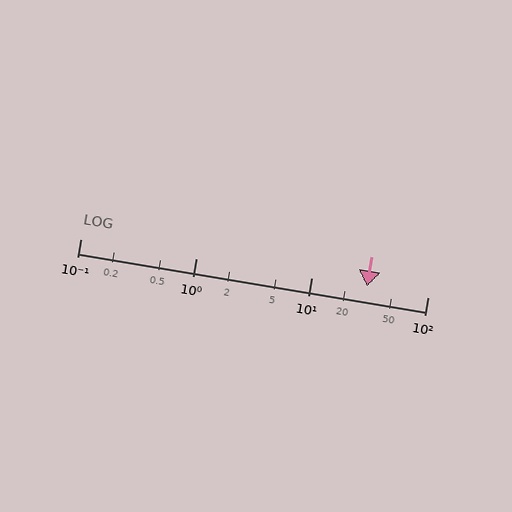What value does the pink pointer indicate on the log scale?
The pointer indicates approximately 30.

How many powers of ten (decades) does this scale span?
The scale spans 3 decades, from 0.1 to 100.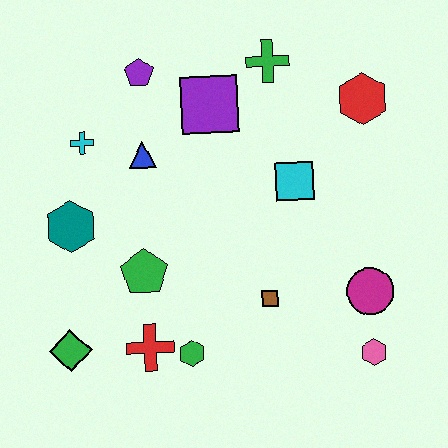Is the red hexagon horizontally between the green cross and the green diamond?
No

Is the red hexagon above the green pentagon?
Yes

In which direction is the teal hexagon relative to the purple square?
The teal hexagon is to the left of the purple square.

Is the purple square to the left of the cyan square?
Yes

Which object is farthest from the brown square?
The purple pentagon is farthest from the brown square.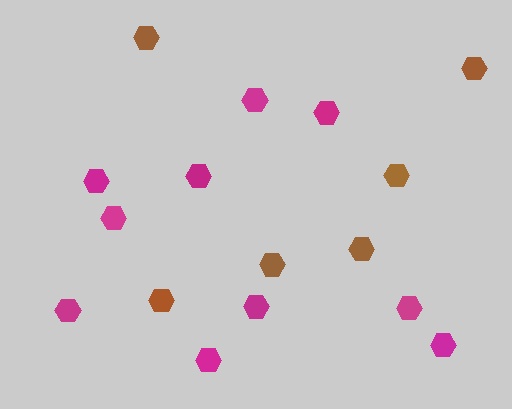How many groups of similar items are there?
There are 2 groups: one group of magenta hexagons (10) and one group of brown hexagons (6).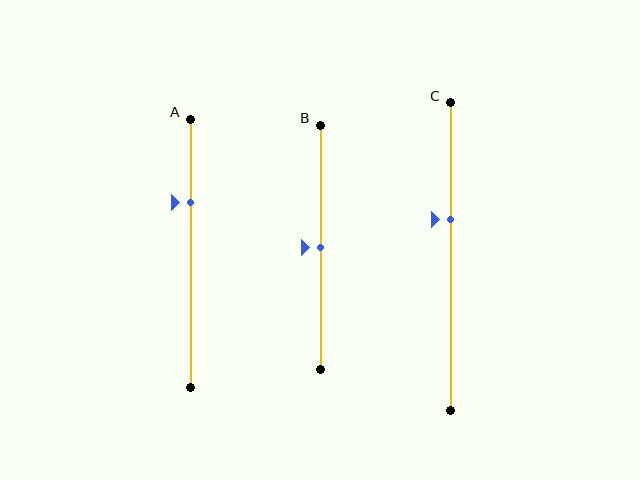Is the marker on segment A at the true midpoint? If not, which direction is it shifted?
No, the marker on segment A is shifted upward by about 19% of the segment length.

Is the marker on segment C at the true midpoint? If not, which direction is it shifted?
No, the marker on segment C is shifted upward by about 12% of the segment length.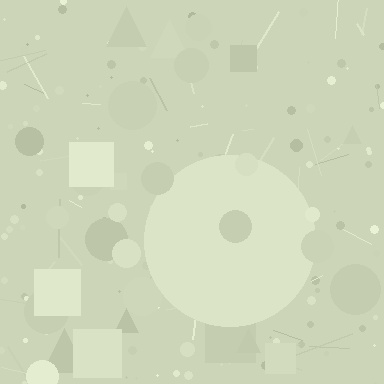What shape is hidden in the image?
A circle is hidden in the image.